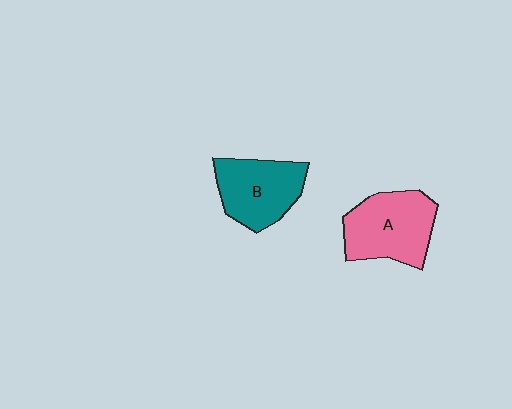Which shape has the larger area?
Shape A (pink).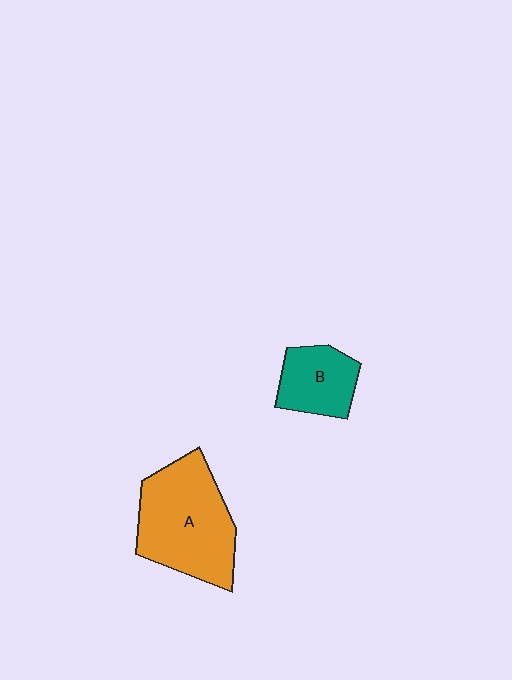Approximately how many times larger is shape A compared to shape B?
Approximately 2.0 times.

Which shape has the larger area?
Shape A (orange).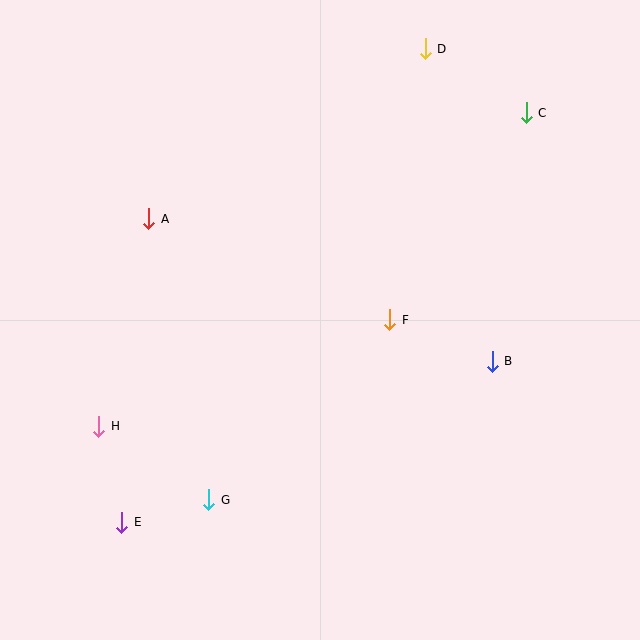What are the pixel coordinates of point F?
Point F is at (390, 320).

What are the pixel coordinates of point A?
Point A is at (149, 219).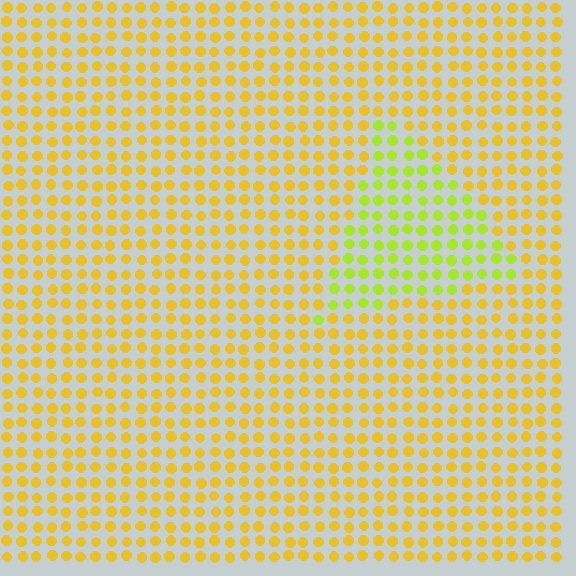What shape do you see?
I see a triangle.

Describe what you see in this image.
The image is filled with small yellow elements in a uniform arrangement. A triangle-shaped region is visible where the elements are tinted to a slightly different hue, forming a subtle color boundary.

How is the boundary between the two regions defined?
The boundary is defined purely by a slight shift in hue (about 34 degrees). Spacing, size, and orientation are identical on both sides.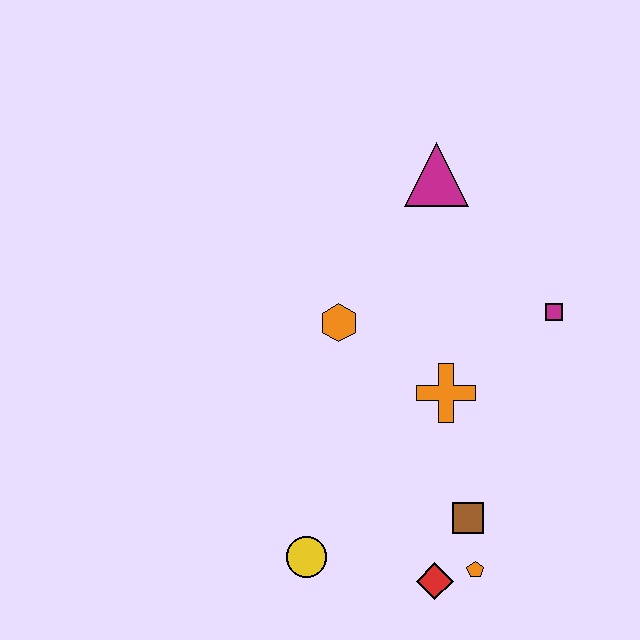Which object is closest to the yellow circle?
The red diamond is closest to the yellow circle.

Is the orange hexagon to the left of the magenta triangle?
Yes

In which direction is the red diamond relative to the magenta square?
The red diamond is below the magenta square.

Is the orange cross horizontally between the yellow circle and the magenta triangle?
No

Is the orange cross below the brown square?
No